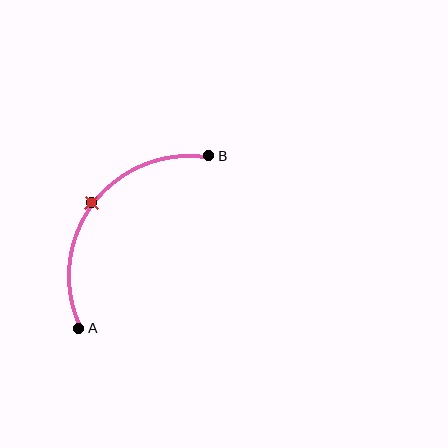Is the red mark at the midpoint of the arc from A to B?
Yes. The red mark lies on the arc at equal arc-length from both A and B — it is the arc midpoint.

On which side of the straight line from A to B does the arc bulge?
The arc bulges above and to the left of the straight line connecting A and B.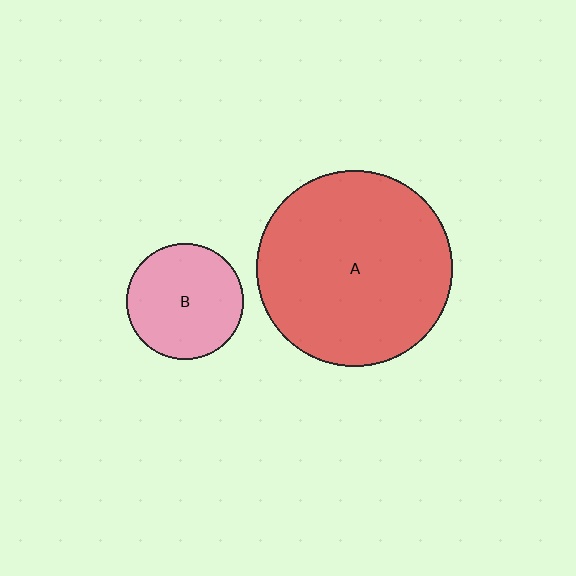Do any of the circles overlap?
No, none of the circles overlap.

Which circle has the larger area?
Circle A (red).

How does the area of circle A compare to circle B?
Approximately 2.8 times.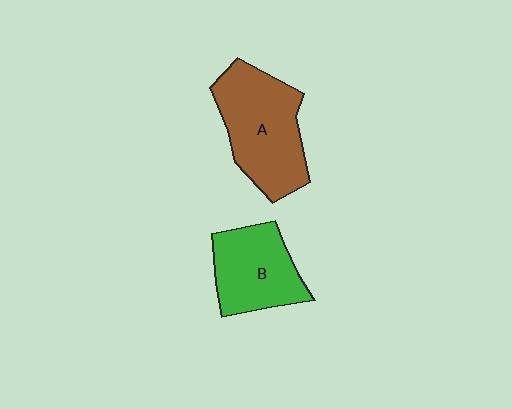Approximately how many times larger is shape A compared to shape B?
Approximately 1.3 times.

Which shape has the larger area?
Shape A (brown).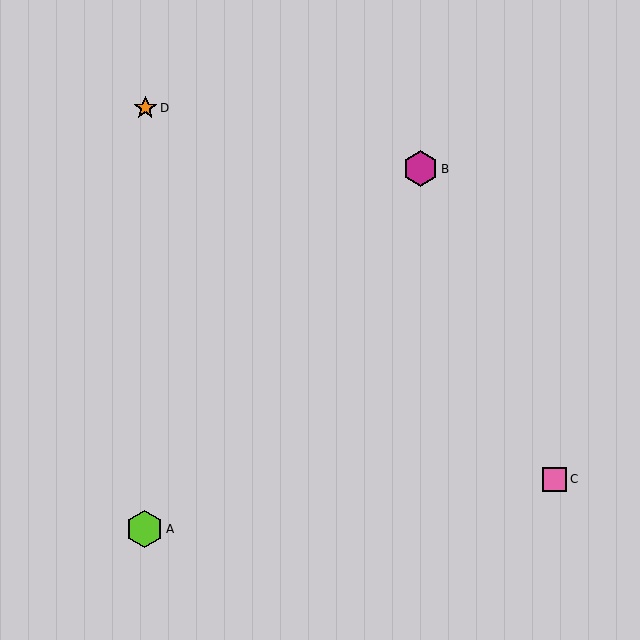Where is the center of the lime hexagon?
The center of the lime hexagon is at (145, 529).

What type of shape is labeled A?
Shape A is a lime hexagon.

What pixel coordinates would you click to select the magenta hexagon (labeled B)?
Click at (421, 169) to select the magenta hexagon B.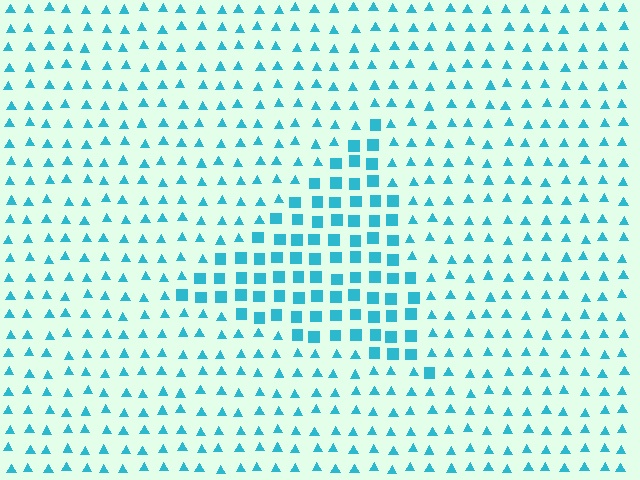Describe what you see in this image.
The image is filled with small cyan elements arranged in a uniform grid. A triangle-shaped region contains squares, while the surrounding area contains triangles. The boundary is defined purely by the change in element shape.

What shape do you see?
I see a triangle.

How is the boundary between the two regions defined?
The boundary is defined by a change in element shape: squares inside vs. triangles outside. All elements share the same color and spacing.